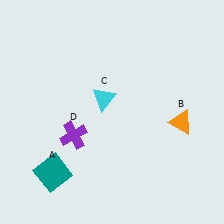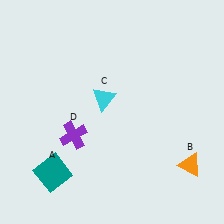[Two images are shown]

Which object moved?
The orange triangle (B) moved down.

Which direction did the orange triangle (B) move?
The orange triangle (B) moved down.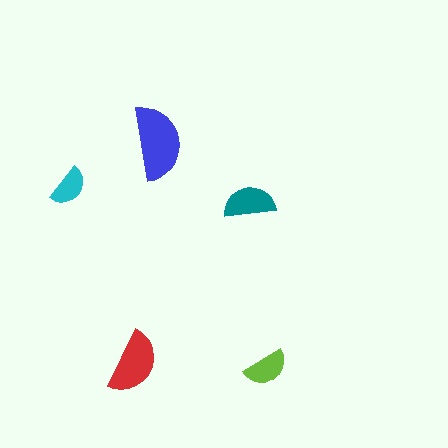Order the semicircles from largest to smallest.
the blue one, the red one, the teal one, the lime one, the cyan one.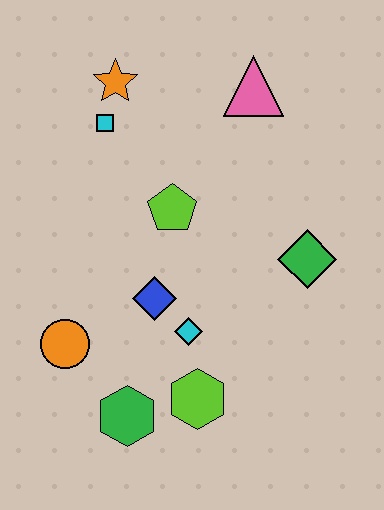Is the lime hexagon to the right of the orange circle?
Yes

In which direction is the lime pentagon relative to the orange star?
The lime pentagon is below the orange star.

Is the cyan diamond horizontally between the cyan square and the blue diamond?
No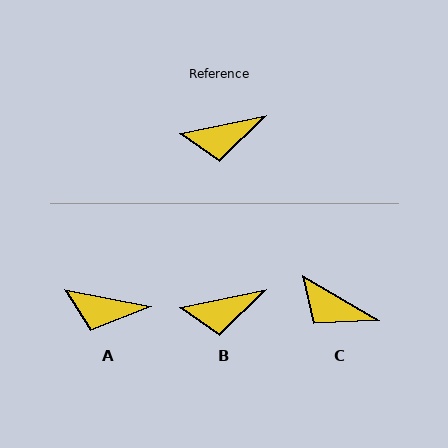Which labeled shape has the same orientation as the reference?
B.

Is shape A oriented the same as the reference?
No, it is off by about 22 degrees.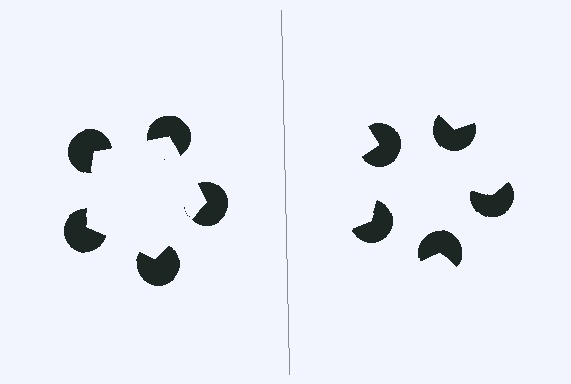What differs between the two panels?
The pac-man discs are positioned identically on both sides; only the wedge orientations differ. On the left they align to a pentagon; on the right they are misaligned.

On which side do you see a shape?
An illusory pentagon appears on the left side. On the right side the wedge cuts are rotated, so no coherent shape forms.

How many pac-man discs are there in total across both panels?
10 — 5 on each side.